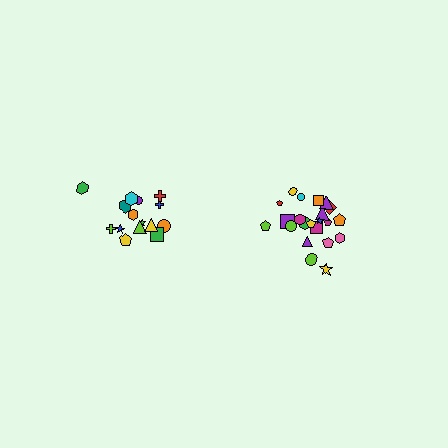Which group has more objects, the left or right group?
The right group.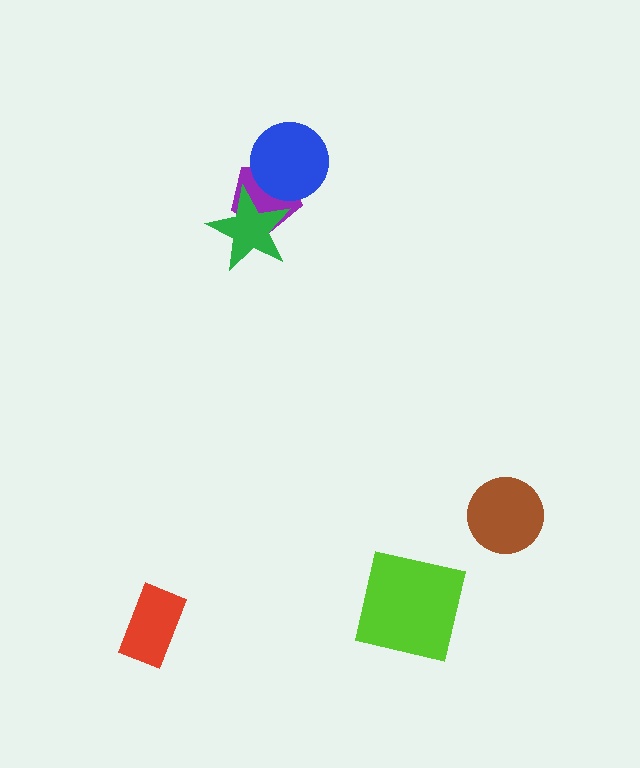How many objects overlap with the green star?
1 object overlaps with the green star.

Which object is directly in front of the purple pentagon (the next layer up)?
The blue circle is directly in front of the purple pentagon.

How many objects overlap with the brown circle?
0 objects overlap with the brown circle.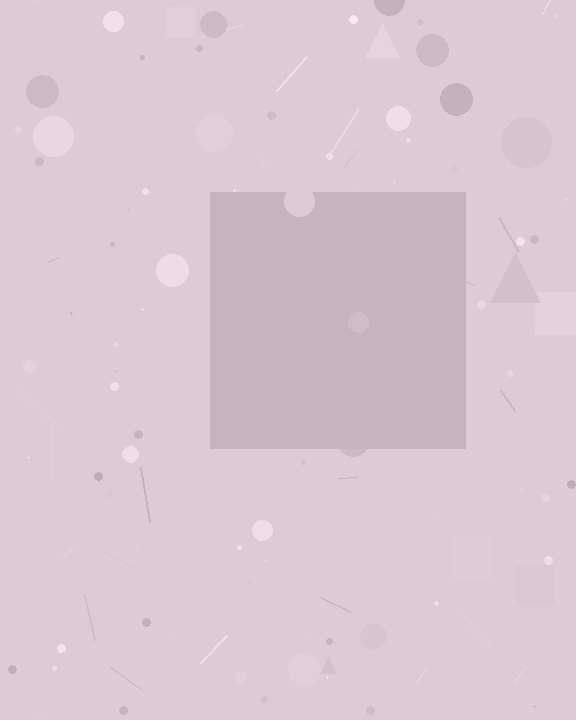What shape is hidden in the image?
A square is hidden in the image.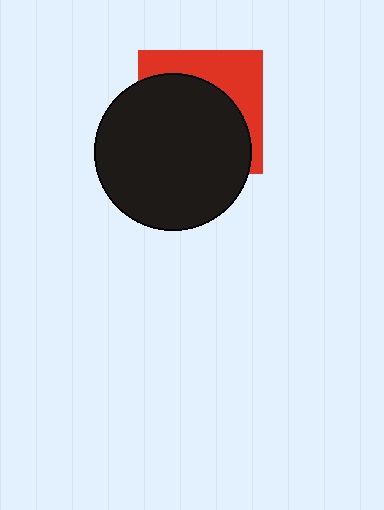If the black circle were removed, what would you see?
You would see the complete red square.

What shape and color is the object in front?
The object in front is a black circle.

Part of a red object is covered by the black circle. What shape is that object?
It is a square.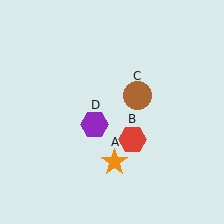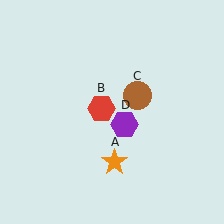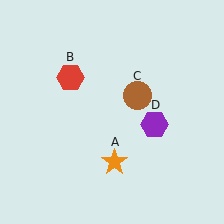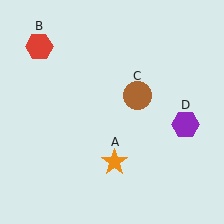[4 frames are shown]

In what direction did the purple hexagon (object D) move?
The purple hexagon (object D) moved right.